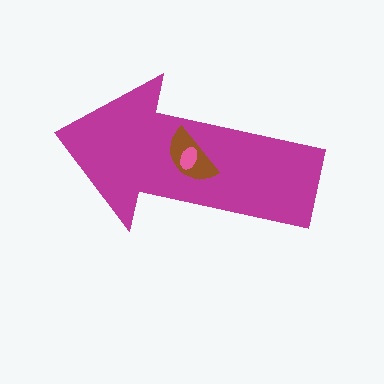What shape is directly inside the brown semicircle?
The pink ellipse.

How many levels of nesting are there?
3.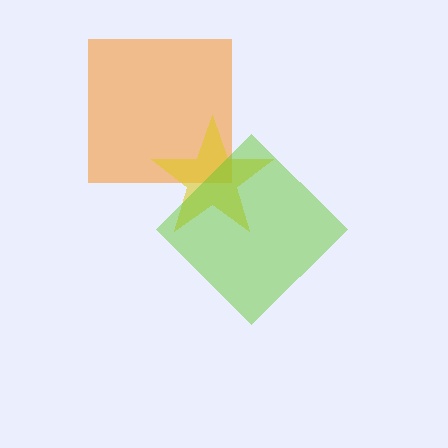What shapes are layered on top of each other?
The layered shapes are: an orange square, a yellow star, a lime diamond.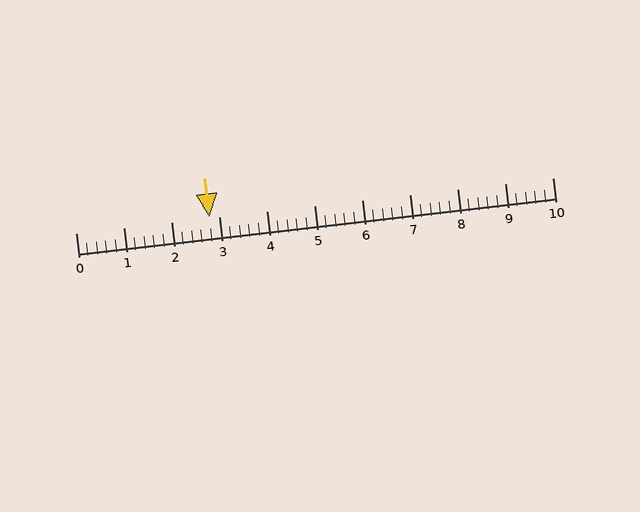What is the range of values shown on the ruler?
The ruler shows values from 0 to 10.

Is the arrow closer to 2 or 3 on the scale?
The arrow is closer to 3.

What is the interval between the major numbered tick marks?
The major tick marks are spaced 1 units apart.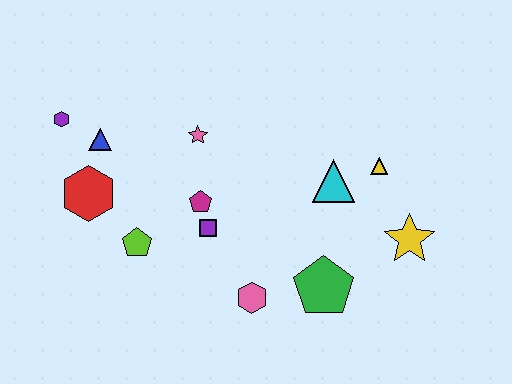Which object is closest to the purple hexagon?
The blue triangle is closest to the purple hexagon.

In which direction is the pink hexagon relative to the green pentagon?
The pink hexagon is to the left of the green pentagon.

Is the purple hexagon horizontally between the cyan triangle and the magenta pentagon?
No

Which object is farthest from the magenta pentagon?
The yellow star is farthest from the magenta pentagon.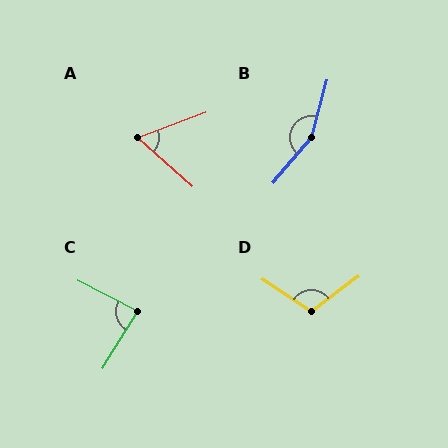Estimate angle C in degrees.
Approximately 85 degrees.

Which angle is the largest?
B, at approximately 154 degrees.